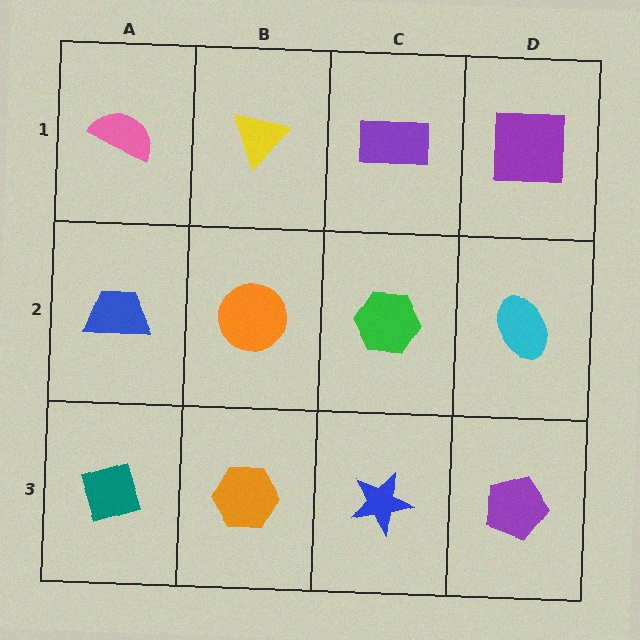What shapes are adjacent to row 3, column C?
A green hexagon (row 2, column C), an orange hexagon (row 3, column B), a purple pentagon (row 3, column D).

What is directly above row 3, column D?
A cyan ellipse.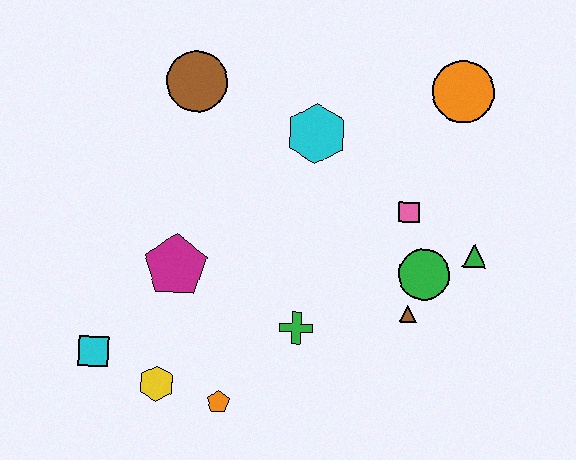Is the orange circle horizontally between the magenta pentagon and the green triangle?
Yes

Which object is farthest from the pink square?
The cyan square is farthest from the pink square.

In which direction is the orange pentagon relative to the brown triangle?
The orange pentagon is to the left of the brown triangle.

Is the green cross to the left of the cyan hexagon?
Yes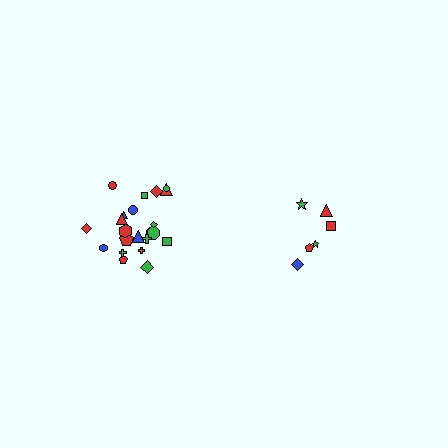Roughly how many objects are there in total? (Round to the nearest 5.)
Roughly 30 objects in total.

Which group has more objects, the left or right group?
The left group.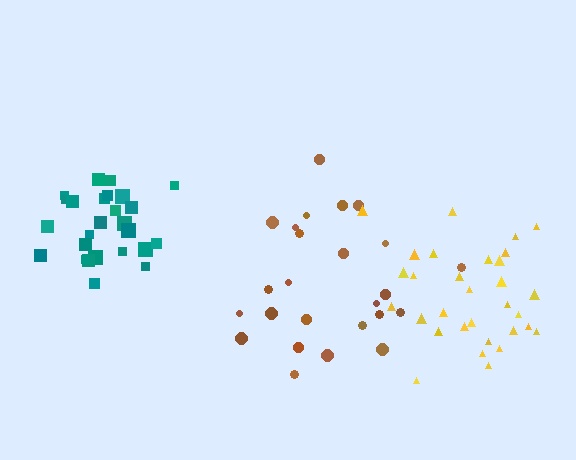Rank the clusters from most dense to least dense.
teal, yellow, brown.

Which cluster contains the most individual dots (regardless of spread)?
Yellow (31).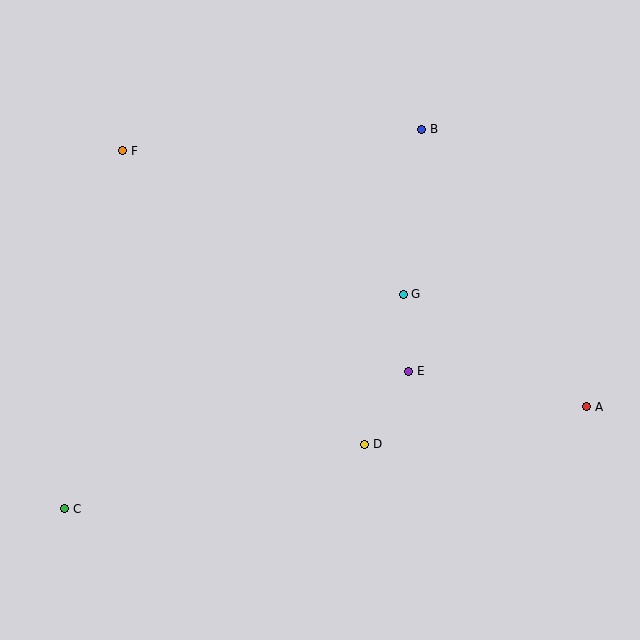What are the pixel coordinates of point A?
Point A is at (587, 407).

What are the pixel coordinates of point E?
Point E is at (409, 371).